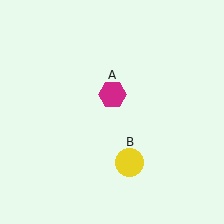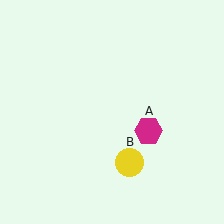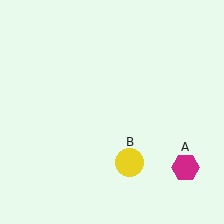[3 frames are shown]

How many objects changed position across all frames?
1 object changed position: magenta hexagon (object A).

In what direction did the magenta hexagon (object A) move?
The magenta hexagon (object A) moved down and to the right.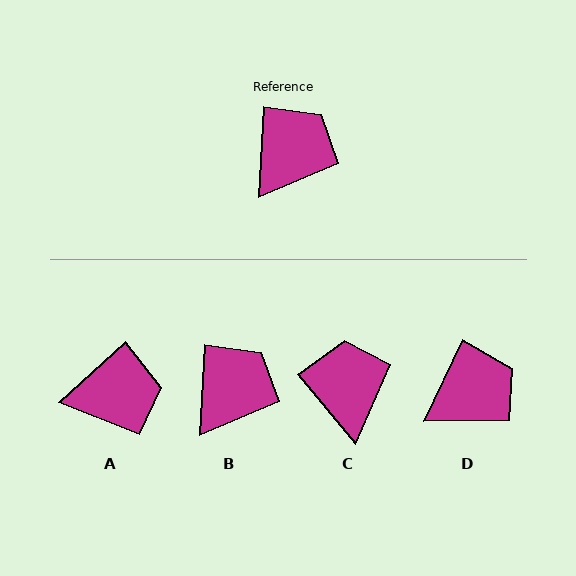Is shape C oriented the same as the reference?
No, it is off by about 43 degrees.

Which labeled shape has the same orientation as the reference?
B.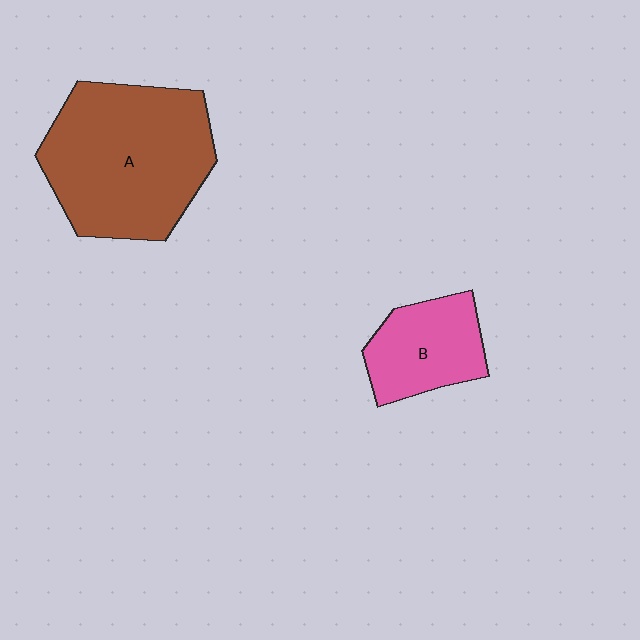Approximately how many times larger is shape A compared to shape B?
Approximately 2.2 times.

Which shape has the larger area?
Shape A (brown).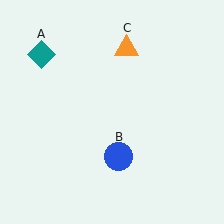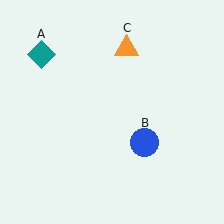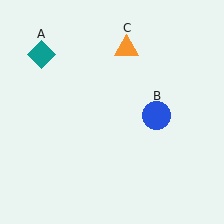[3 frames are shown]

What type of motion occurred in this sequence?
The blue circle (object B) rotated counterclockwise around the center of the scene.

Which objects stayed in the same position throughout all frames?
Teal diamond (object A) and orange triangle (object C) remained stationary.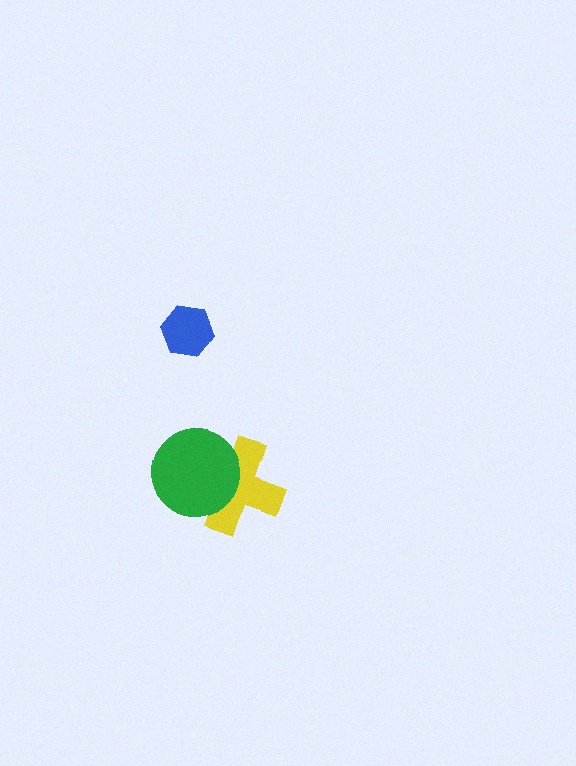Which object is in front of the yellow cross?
The green circle is in front of the yellow cross.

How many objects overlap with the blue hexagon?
0 objects overlap with the blue hexagon.